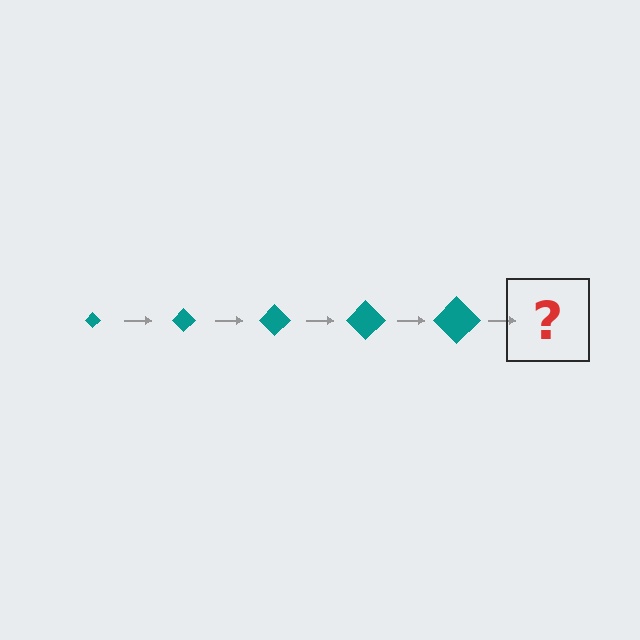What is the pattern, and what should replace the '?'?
The pattern is that the diamond gets progressively larger each step. The '?' should be a teal diamond, larger than the previous one.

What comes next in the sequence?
The next element should be a teal diamond, larger than the previous one.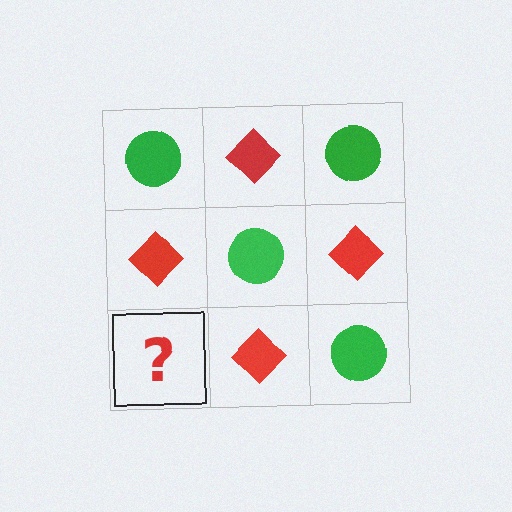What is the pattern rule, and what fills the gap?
The rule is that it alternates green circle and red diamond in a checkerboard pattern. The gap should be filled with a green circle.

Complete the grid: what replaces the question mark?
The question mark should be replaced with a green circle.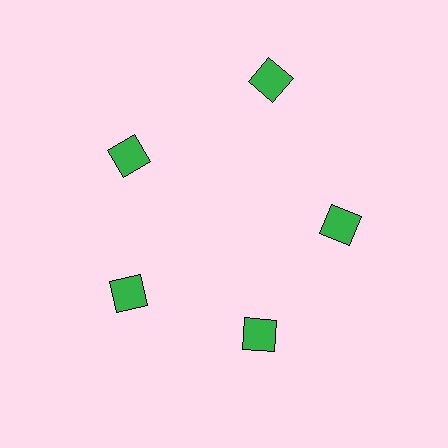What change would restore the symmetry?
The symmetry would be restored by moving it inward, back onto the ring so that all 5 squares sit at equal angles and equal distance from the center.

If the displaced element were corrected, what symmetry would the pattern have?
It would have 5-fold rotational symmetry — the pattern would map onto itself every 72 degrees.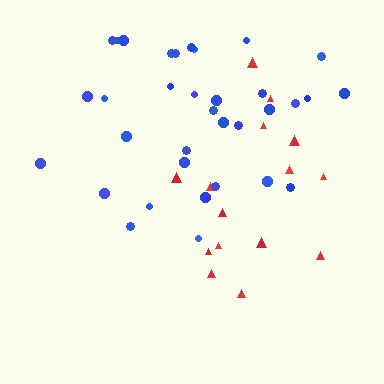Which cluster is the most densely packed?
Blue.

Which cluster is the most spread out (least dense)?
Red.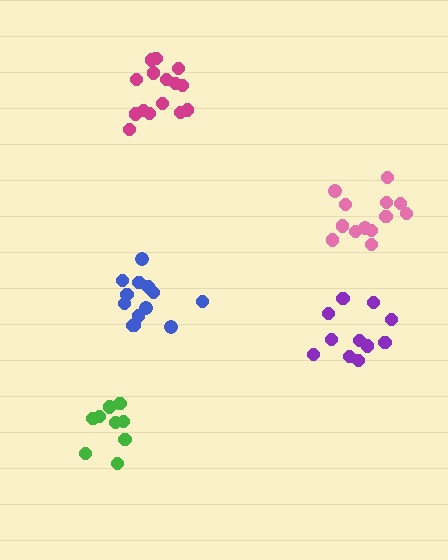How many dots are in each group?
Group 1: 15 dots, Group 2: 13 dots, Group 3: 9 dots, Group 4: 11 dots, Group 5: 13 dots (61 total).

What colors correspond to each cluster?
The clusters are colored: magenta, blue, green, purple, pink.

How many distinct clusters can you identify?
There are 5 distinct clusters.